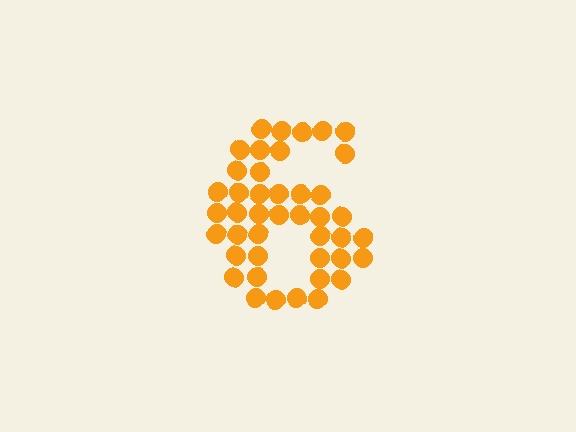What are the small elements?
The small elements are circles.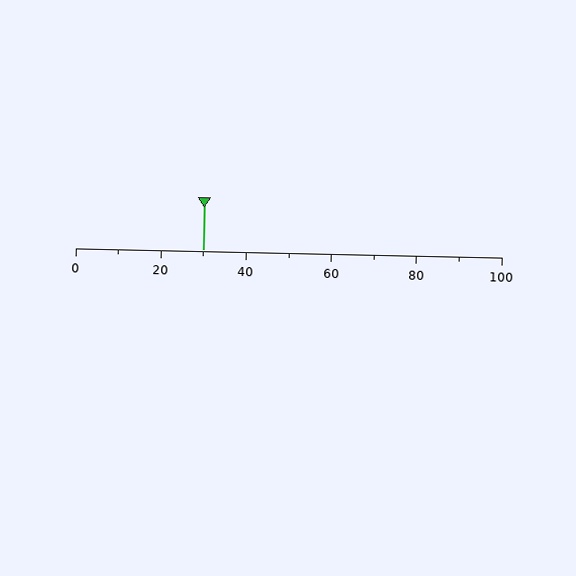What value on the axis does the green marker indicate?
The marker indicates approximately 30.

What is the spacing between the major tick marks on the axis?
The major ticks are spaced 20 apart.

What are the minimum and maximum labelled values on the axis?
The axis runs from 0 to 100.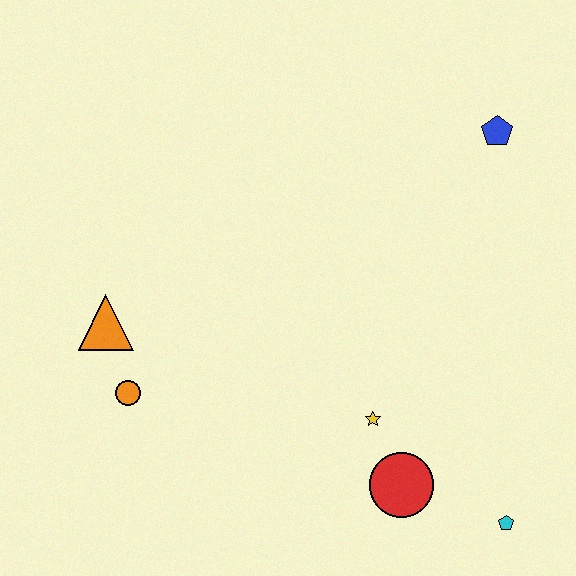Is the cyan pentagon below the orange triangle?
Yes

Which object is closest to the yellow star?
The red circle is closest to the yellow star.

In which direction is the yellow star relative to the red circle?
The yellow star is above the red circle.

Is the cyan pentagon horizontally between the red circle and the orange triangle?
No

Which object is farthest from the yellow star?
The blue pentagon is farthest from the yellow star.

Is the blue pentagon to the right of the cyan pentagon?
No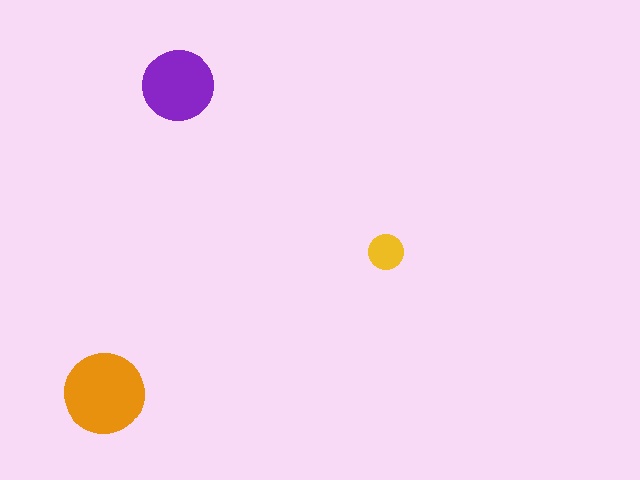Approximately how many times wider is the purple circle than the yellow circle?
About 2 times wider.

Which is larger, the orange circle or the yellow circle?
The orange one.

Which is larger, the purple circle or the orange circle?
The orange one.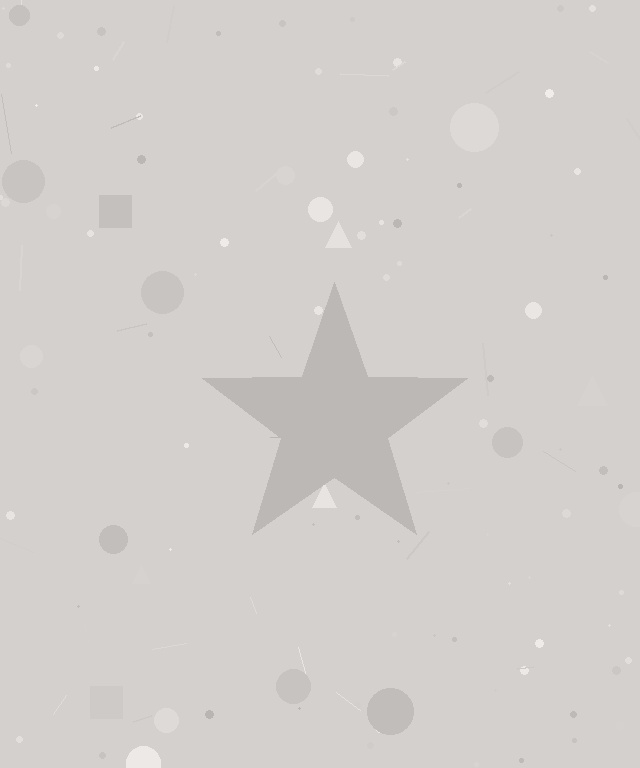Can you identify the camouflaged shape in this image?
The camouflaged shape is a star.